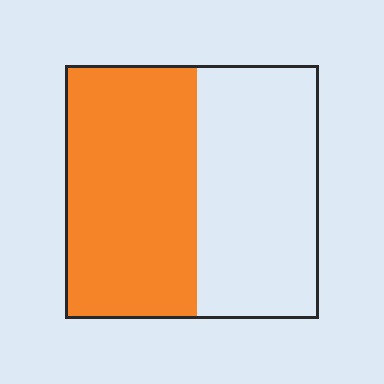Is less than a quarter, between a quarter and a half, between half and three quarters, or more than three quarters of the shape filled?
Between half and three quarters.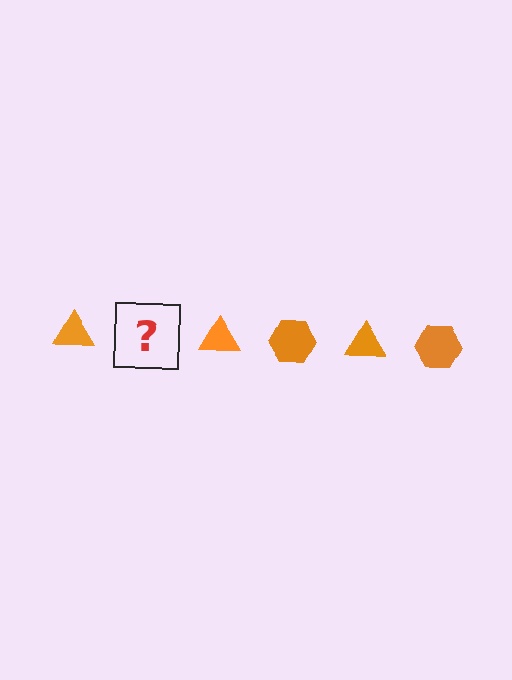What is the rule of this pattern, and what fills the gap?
The rule is that the pattern cycles through triangle, hexagon shapes in orange. The gap should be filled with an orange hexagon.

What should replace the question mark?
The question mark should be replaced with an orange hexagon.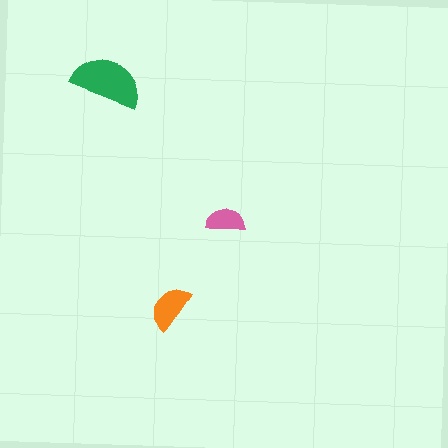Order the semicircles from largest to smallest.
the green one, the orange one, the pink one.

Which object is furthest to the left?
The green semicircle is leftmost.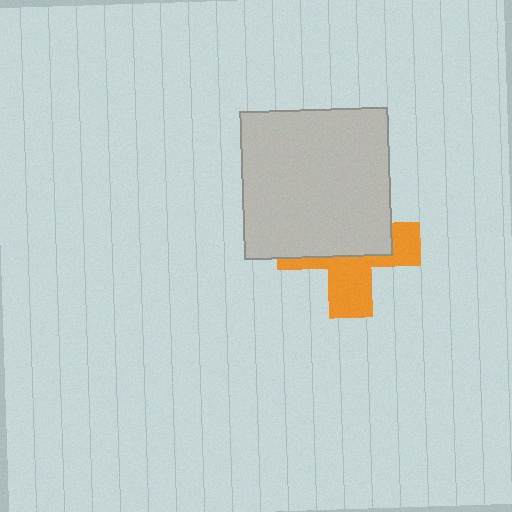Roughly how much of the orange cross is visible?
A small part of it is visible (roughly 45%).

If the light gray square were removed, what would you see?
You would see the complete orange cross.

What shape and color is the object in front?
The object in front is a light gray square.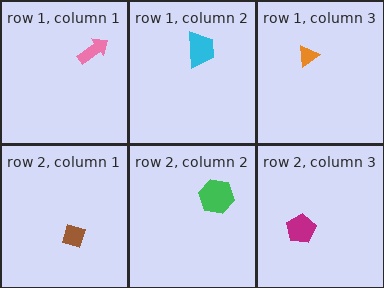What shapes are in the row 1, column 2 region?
The cyan trapezoid.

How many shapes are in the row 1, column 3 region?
1.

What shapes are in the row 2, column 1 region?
The brown diamond.